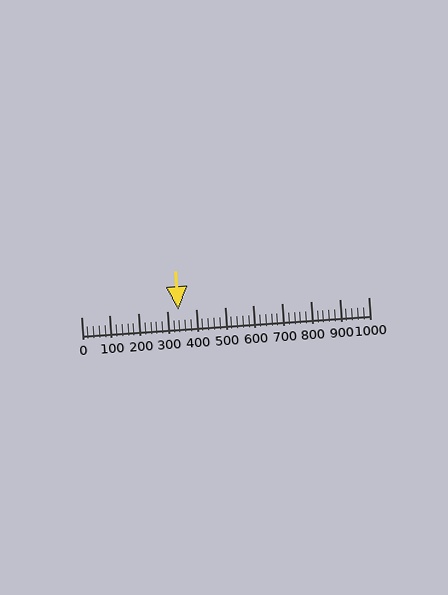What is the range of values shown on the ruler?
The ruler shows values from 0 to 1000.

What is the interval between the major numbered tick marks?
The major tick marks are spaced 100 units apart.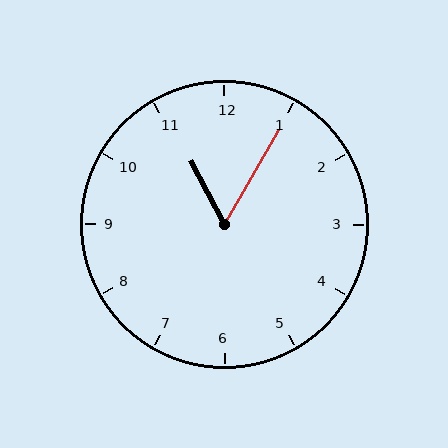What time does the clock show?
11:05.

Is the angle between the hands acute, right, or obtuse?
It is acute.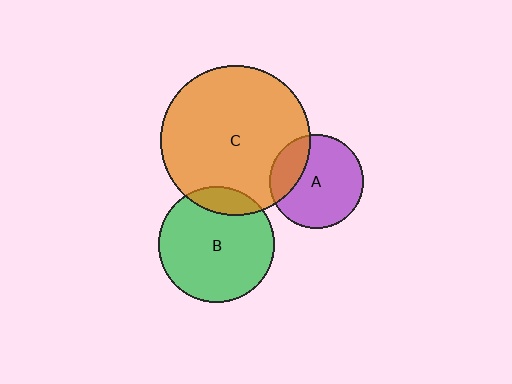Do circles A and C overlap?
Yes.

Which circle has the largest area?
Circle C (orange).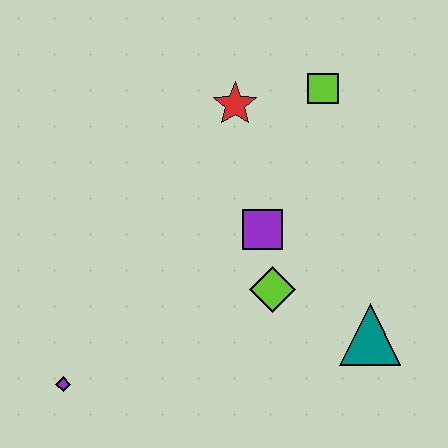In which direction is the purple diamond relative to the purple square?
The purple diamond is to the left of the purple square.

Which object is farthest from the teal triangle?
The purple diamond is farthest from the teal triangle.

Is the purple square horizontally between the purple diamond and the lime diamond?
Yes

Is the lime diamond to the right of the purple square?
Yes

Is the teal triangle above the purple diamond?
Yes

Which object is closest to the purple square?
The lime diamond is closest to the purple square.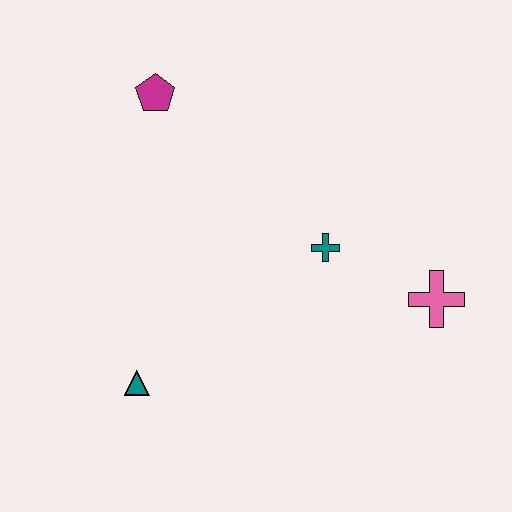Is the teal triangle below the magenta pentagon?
Yes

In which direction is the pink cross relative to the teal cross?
The pink cross is to the right of the teal cross.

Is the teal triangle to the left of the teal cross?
Yes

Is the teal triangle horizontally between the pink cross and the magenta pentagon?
No